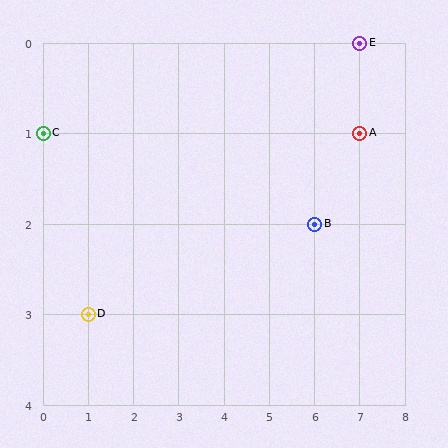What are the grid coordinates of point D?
Point D is at grid coordinates (1, 3).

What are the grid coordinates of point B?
Point B is at grid coordinates (6, 2).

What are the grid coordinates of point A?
Point A is at grid coordinates (7, 1).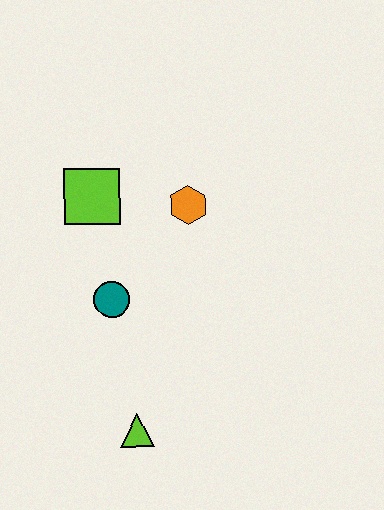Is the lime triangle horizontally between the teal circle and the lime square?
No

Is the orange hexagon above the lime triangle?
Yes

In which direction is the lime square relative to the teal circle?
The lime square is above the teal circle.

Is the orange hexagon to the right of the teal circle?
Yes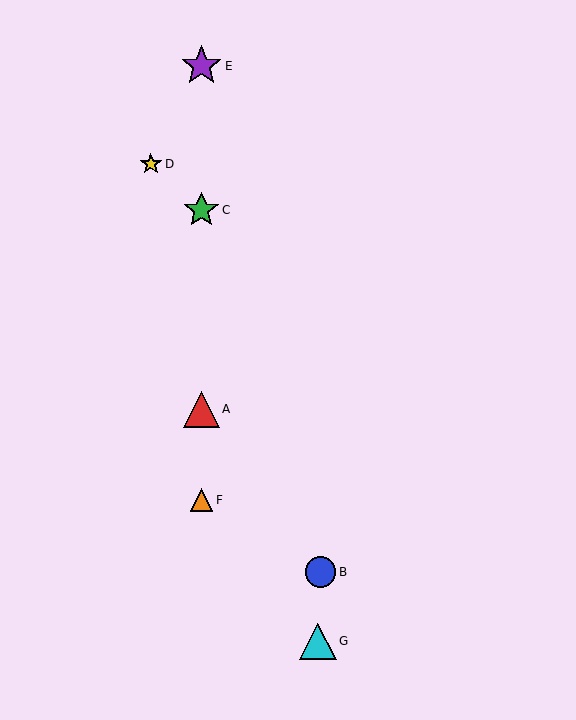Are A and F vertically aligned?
Yes, both are at x≈201.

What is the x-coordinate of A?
Object A is at x≈201.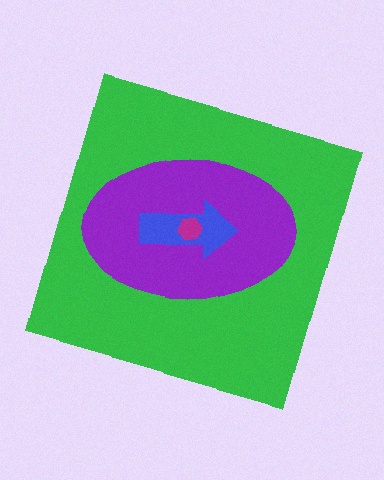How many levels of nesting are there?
4.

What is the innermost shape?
The magenta hexagon.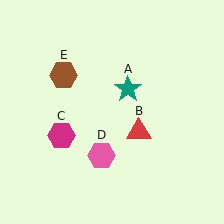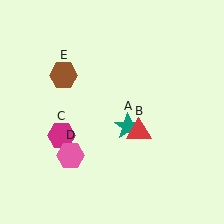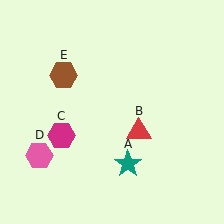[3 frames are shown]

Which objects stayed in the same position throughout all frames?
Red triangle (object B) and magenta hexagon (object C) and brown hexagon (object E) remained stationary.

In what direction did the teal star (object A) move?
The teal star (object A) moved down.